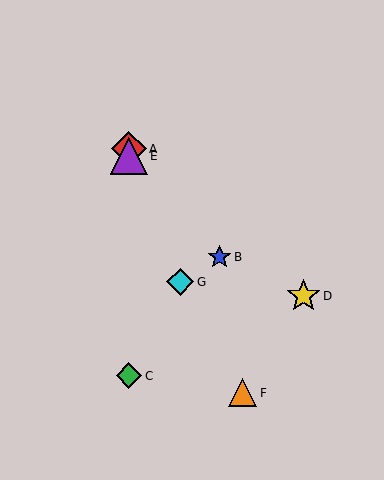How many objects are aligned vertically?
3 objects (A, C, E) are aligned vertically.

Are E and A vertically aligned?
Yes, both are at x≈129.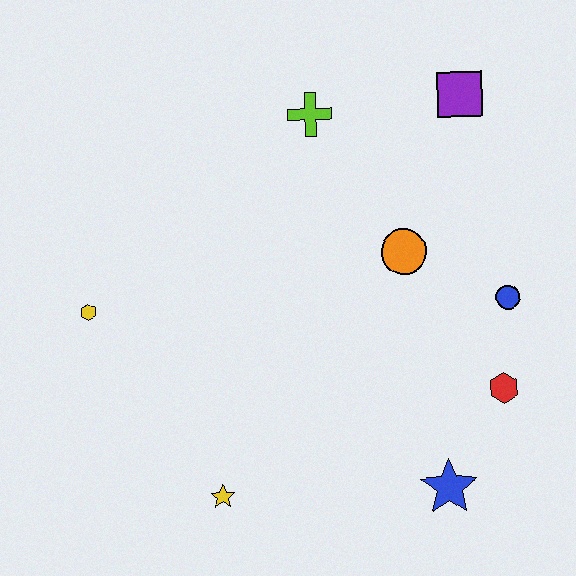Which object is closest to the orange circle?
The blue circle is closest to the orange circle.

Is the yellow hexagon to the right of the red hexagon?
No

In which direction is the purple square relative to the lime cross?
The purple square is to the right of the lime cross.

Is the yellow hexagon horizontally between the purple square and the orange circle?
No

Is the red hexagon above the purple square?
No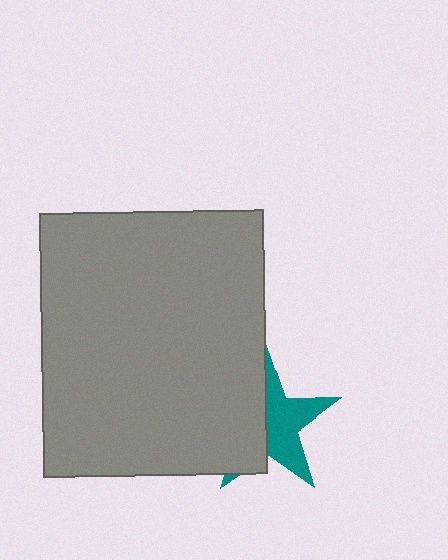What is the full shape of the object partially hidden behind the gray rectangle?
The partially hidden object is a teal star.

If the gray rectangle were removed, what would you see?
You would see the complete teal star.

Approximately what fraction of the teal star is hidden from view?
Roughly 50% of the teal star is hidden behind the gray rectangle.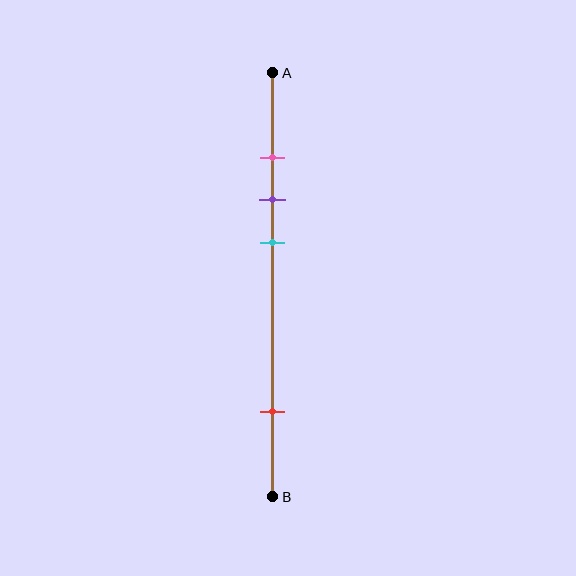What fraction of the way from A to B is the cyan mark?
The cyan mark is approximately 40% (0.4) of the way from A to B.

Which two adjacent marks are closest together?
The pink and purple marks are the closest adjacent pair.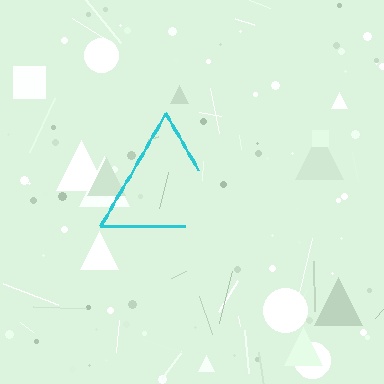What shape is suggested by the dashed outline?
The dashed outline suggests a triangle.